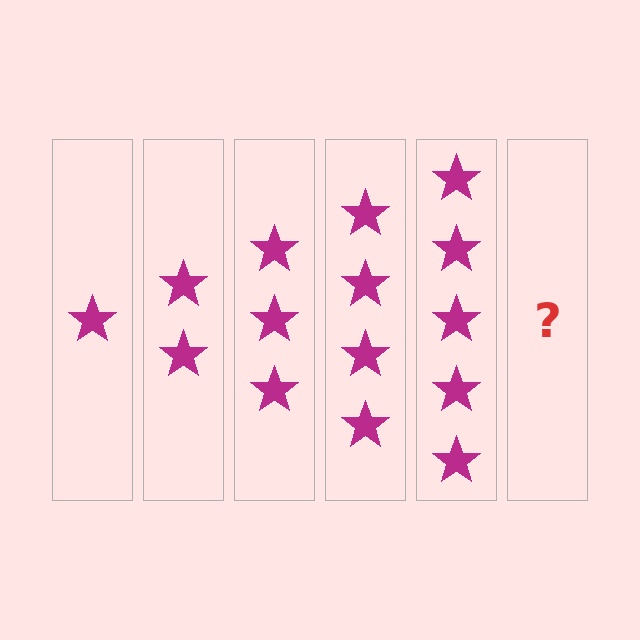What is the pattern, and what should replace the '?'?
The pattern is that each step adds one more star. The '?' should be 6 stars.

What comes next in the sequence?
The next element should be 6 stars.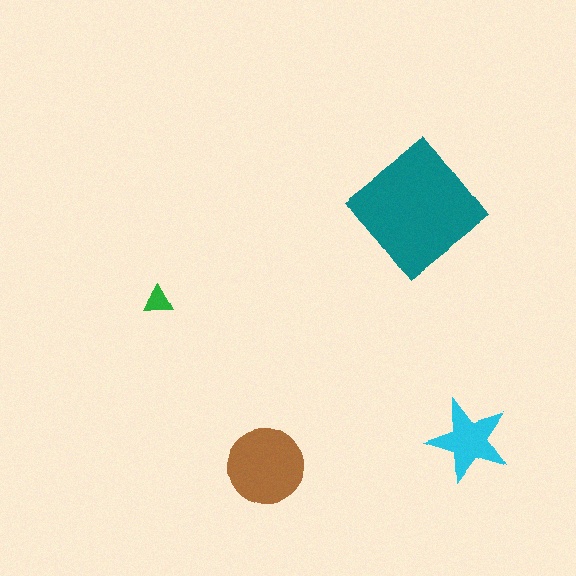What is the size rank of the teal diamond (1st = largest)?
1st.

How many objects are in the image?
There are 4 objects in the image.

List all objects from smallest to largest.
The green triangle, the cyan star, the brown circle, the teal diamond.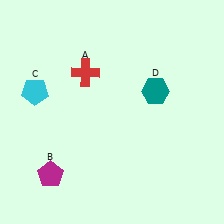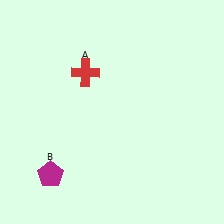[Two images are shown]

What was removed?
The teal hexagon (D), the cyan pentagon (C) were removed in Image 2.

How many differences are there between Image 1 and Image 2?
There are 2 differences between the two images.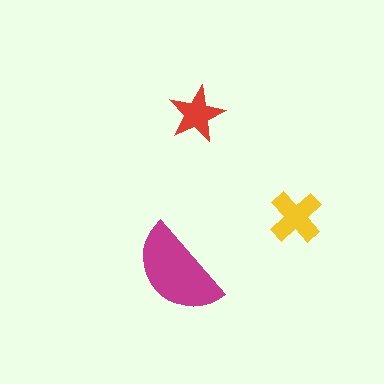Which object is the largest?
The magenta semicircle.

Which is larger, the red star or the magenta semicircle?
The magenta semicircle.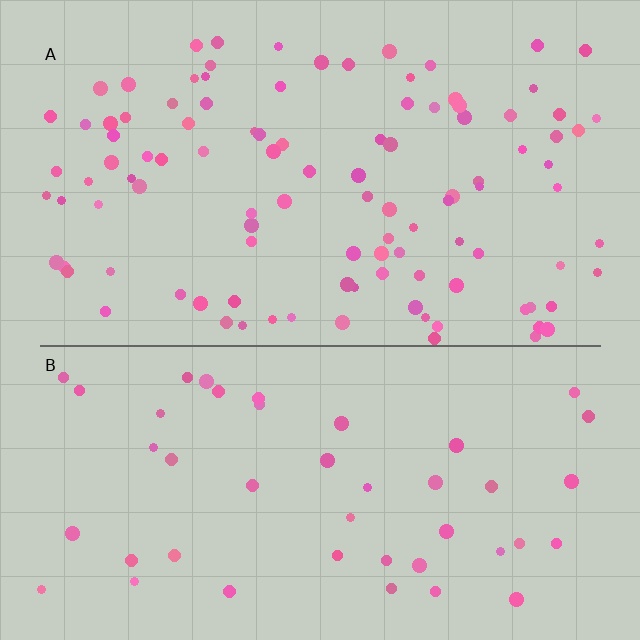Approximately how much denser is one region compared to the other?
Approximately 2.4× — region A over region B.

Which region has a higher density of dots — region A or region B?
A (the top).